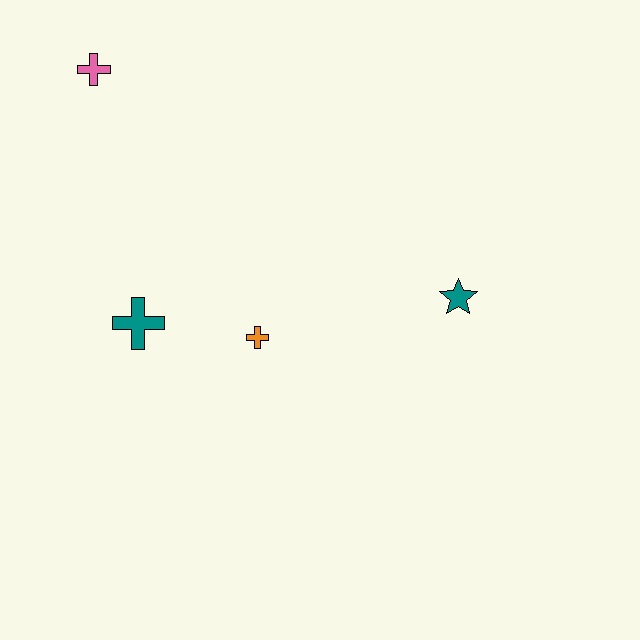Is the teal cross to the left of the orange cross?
Yes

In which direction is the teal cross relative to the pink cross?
The teal cross is below the pink cross.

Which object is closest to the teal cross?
The orange cross is closest to the teal cross.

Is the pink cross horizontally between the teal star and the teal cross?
No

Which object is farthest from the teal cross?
The teal star is farthest from the teal cross.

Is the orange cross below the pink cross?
Yes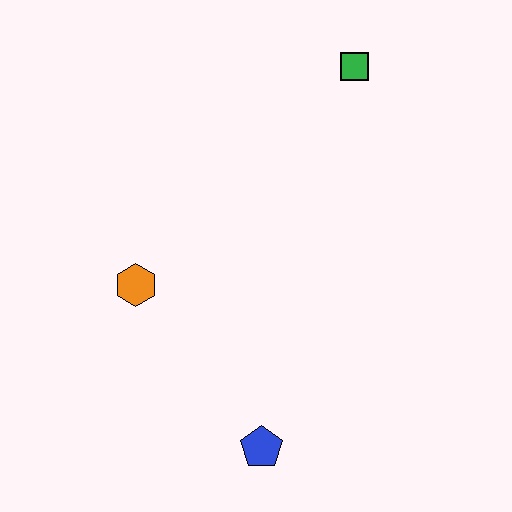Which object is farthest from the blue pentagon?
The green square is farthest from the blue pentagon.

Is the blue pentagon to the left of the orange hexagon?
No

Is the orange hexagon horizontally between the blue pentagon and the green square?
No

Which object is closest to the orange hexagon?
The blue pentagon is closest to the orange hexagon.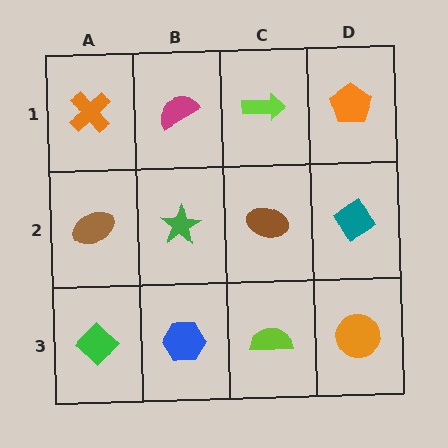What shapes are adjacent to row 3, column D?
A teal diamond (row 2, column D), a lime semicircle (row 3, column C).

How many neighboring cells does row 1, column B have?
3.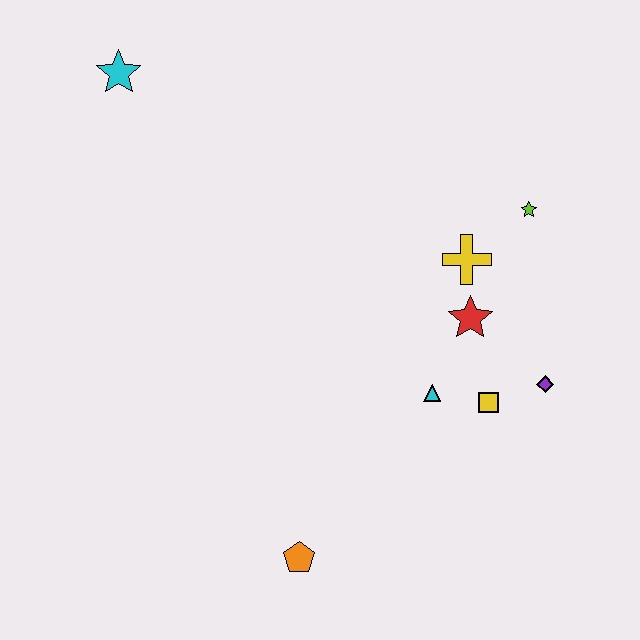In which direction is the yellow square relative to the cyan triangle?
The yellow square is to the right of the cyan triangle.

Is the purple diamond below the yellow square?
No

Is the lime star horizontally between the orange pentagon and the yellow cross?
No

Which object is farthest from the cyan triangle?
The cyan star is farthest from the cyan triangle.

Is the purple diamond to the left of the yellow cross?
No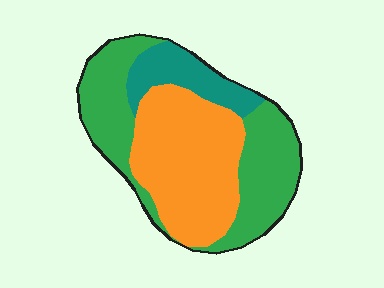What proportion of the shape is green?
Green takes up about two fifths (2/5) of the shape.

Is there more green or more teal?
Green.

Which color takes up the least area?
Teal, at roughly 15%.